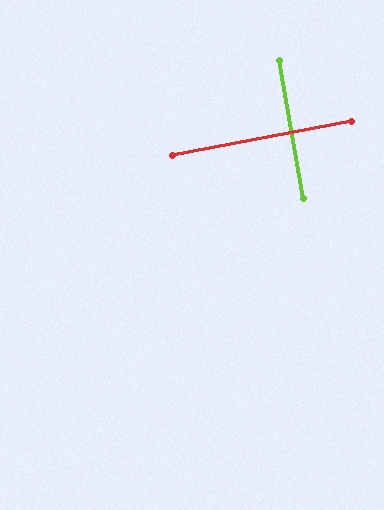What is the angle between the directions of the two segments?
Approximately 89 degrees.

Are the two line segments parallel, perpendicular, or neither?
Perpendicular — they meet at approximately 89°.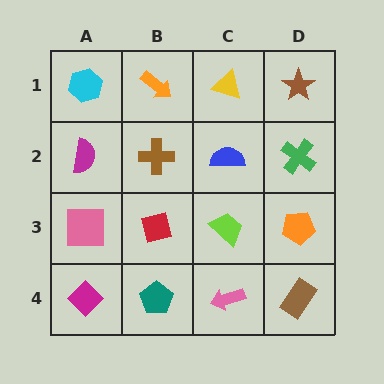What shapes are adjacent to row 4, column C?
A lime trapezoid (row 3, column C), a teal pentagon (row 4, column B), a brown rectangle (row 4, column D).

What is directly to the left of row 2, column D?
A blue semicircle.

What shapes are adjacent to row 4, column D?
An orange pentagon (row 3, column D), a pink arrow (row 4, column C).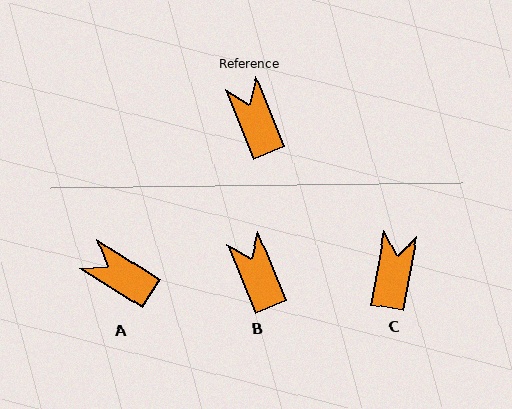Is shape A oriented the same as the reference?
No, it is off by about 35 degrees.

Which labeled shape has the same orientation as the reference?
B.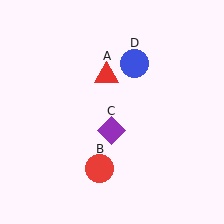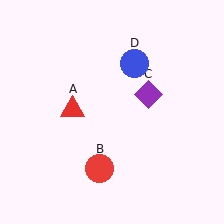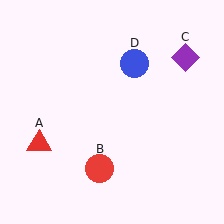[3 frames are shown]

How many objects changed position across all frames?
2 objects changed position: red triangle (object A), purple diamond (object C).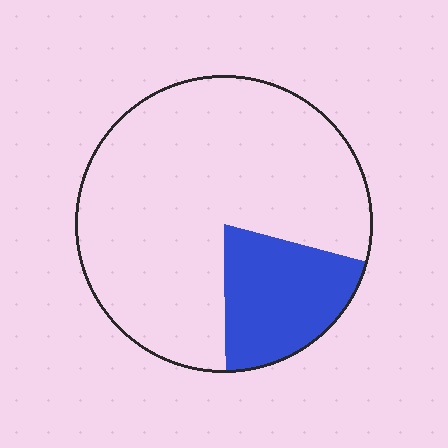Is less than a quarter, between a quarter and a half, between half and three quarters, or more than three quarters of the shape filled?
Less than a quarter.